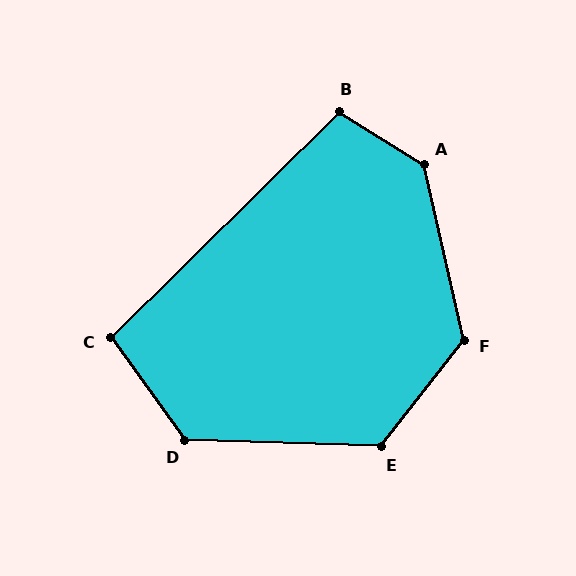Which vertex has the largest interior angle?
A, at approximately 135 degrees.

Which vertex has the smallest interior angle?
C, at approximately 99 degrees.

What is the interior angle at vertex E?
Approximately 126 degrees (obtuse).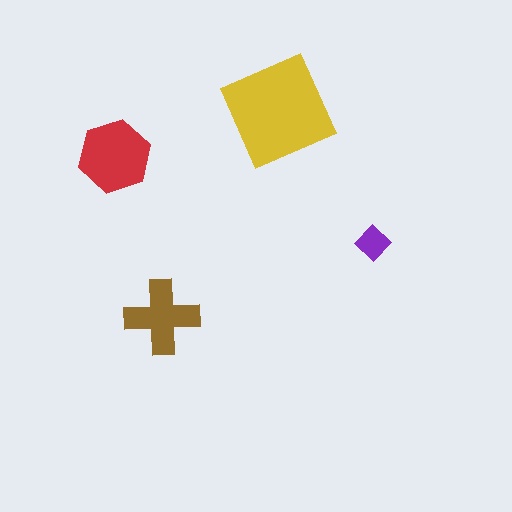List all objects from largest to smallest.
The yellow square, the red hexagon, the brown cross, the purple diamond.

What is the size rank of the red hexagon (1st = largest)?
2nd.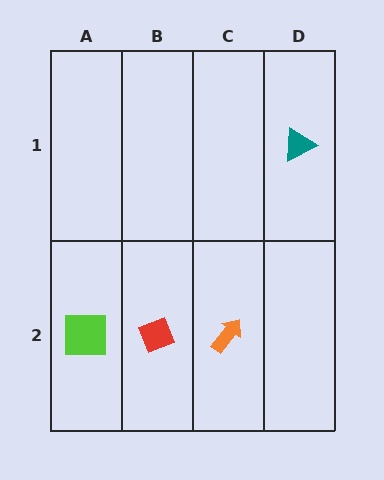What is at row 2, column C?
An orange arrow.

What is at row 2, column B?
A red diamond.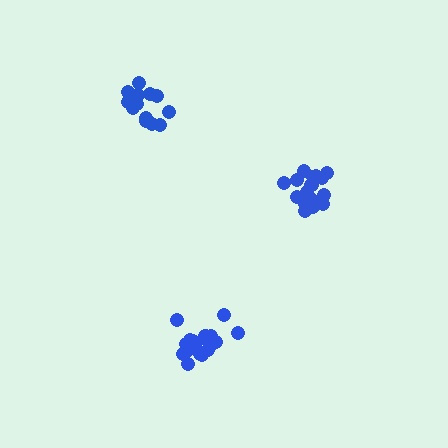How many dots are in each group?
Group 1: 18 dots, Group 2: 19 dots, Group 3: 14 dots (51 total).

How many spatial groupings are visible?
There are 3 spatial groupings.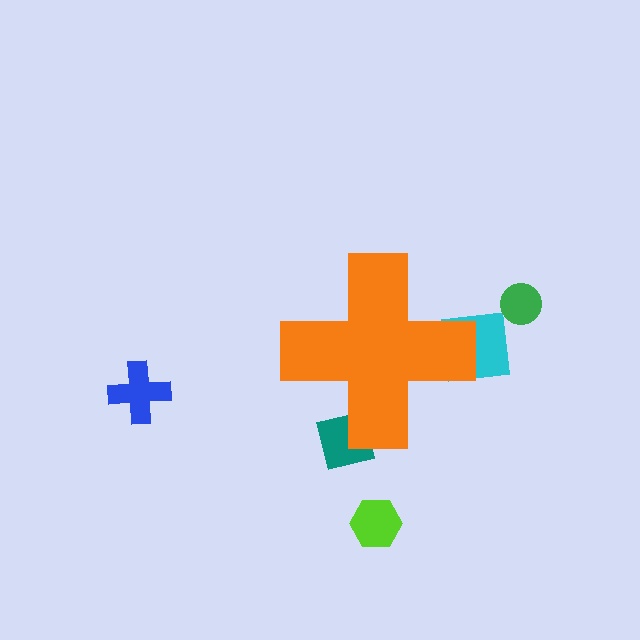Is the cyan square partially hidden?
Yes, the cyan square is partially hidden behind the orange cross.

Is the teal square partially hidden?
Yes, the teal square is partially hidden behind the orange cross.